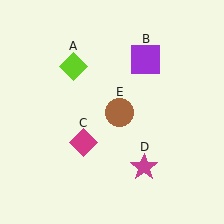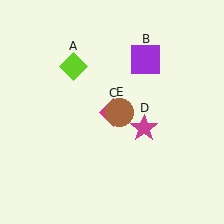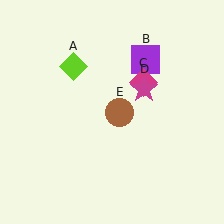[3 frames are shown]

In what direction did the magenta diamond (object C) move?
The magenta diamond (object C) moved up and to the right.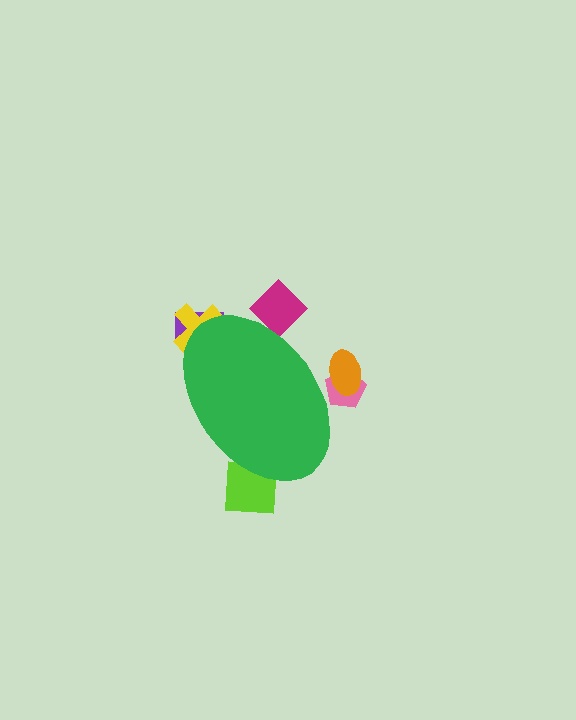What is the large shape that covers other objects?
A green ellipse.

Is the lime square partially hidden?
Yes, the lime square is partially hidden behind the green ellipse.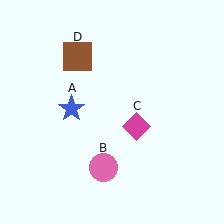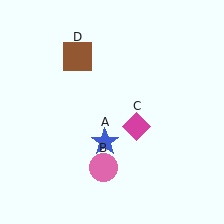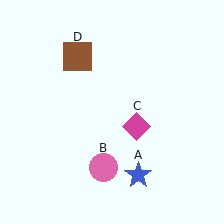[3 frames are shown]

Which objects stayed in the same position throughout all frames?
Pink circle (object B) and magenta diamond (object C) and brown square (object D) remained stationary.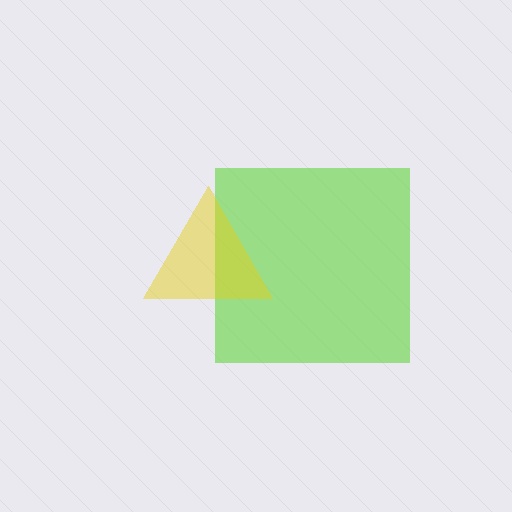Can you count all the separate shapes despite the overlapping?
Yes, there are 2 separate shapes.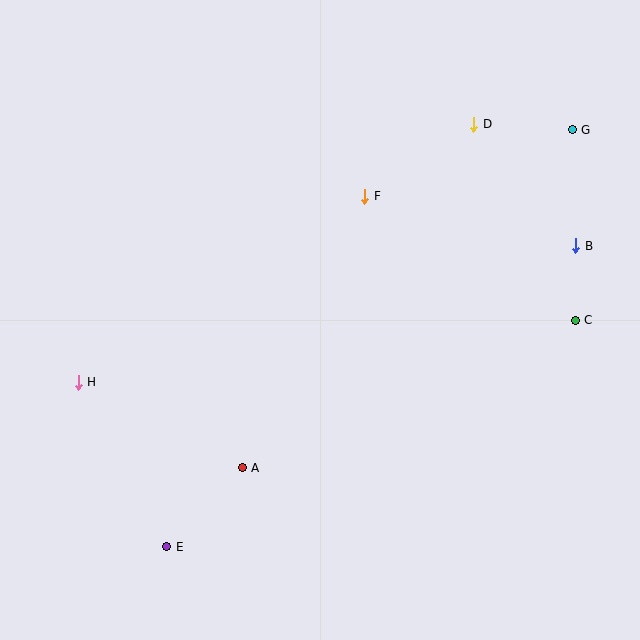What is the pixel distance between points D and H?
The distance between D and H is 473 pixels.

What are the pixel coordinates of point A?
Point A is at (242, 468).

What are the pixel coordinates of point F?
Point F is at (365, 196).